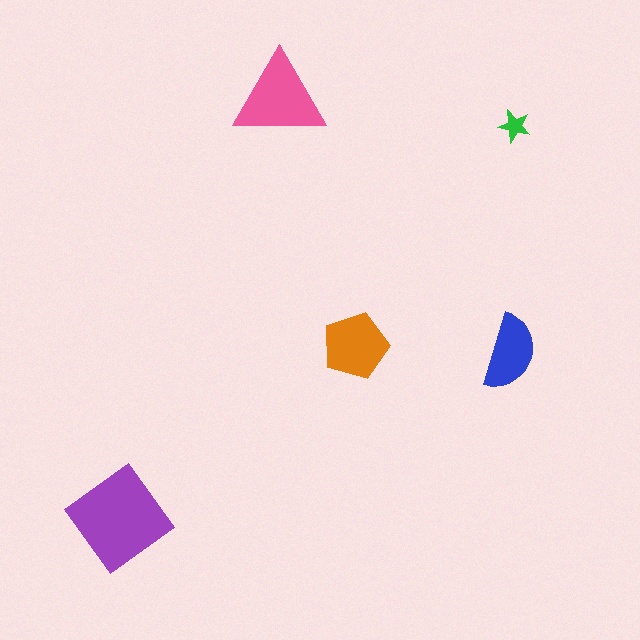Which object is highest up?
The pink triangle is topmost.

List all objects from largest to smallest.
The purple diamond, the pink triangle, the orange pentagon, the blue semicircle, the green star.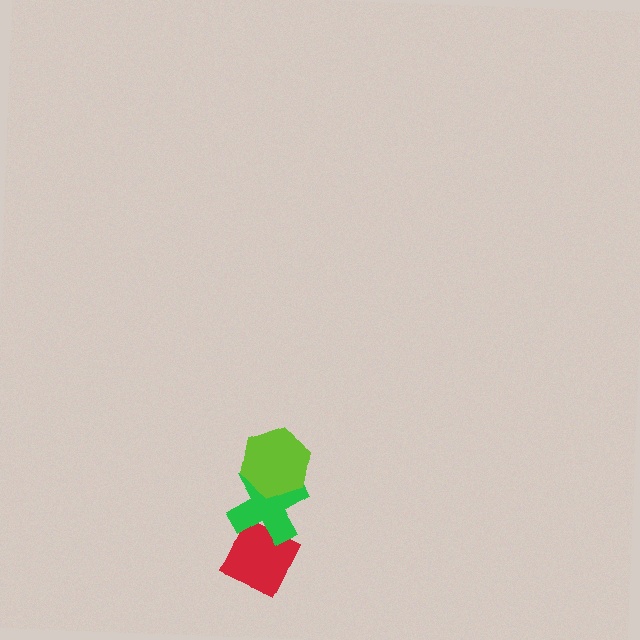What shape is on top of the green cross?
The lime hexagon is on top of the green cross.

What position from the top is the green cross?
The green cross is 2nd from the top.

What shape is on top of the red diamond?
The green cross is on top of the red diamond.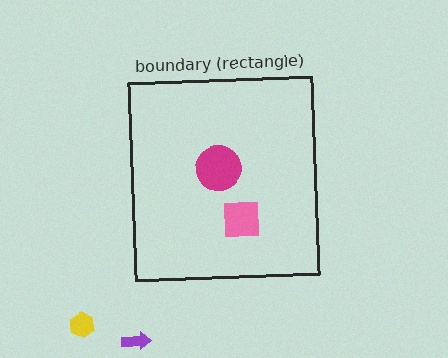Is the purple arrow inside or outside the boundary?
Outside.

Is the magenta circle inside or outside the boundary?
Inside.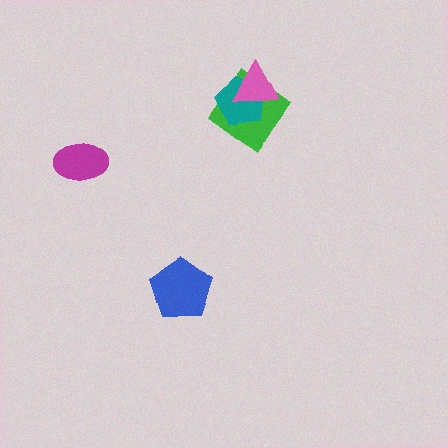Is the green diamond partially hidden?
Yes, it is partially covered by another shape.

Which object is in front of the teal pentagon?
The pink triangle is in front of the teal pentagon.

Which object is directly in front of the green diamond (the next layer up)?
The teal pentagon is directly in front of the green diamond.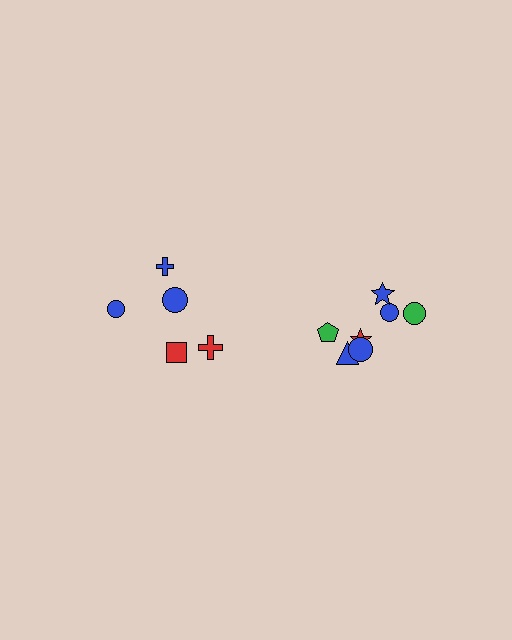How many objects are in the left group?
There are 5 objects.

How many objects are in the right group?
There are 7 objects.